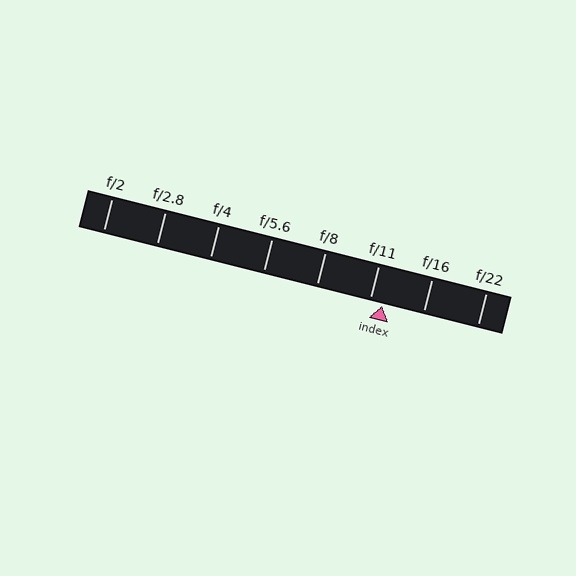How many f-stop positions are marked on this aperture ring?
There are 8 f-stop positions marked.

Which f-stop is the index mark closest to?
The index mark is closest to f/11.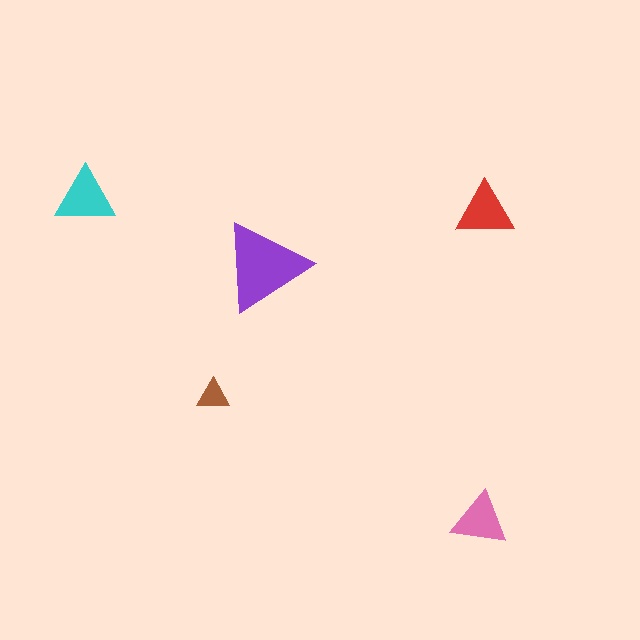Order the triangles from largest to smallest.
the purple one, the cyan one, the red one, the pink one, the brown one.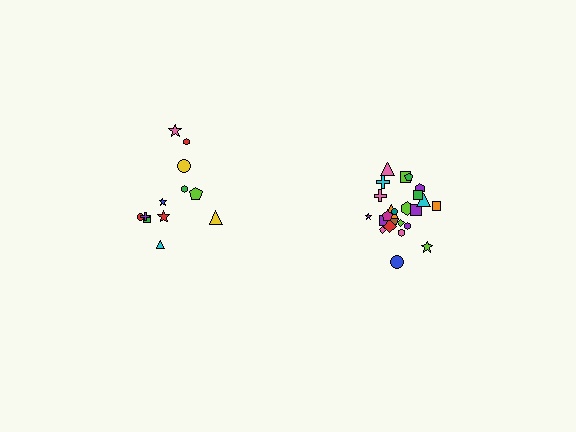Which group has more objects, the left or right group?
The right group.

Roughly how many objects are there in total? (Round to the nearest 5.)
Roughly 35 objects in total.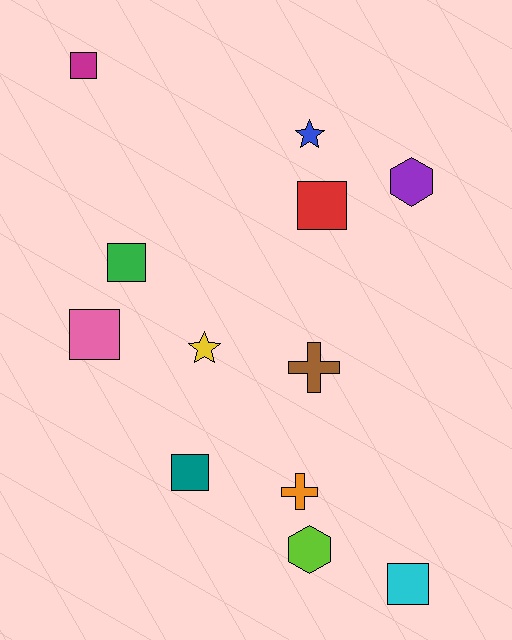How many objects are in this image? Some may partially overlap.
There are 12 objects.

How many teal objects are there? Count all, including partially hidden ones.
There is 1 teal object.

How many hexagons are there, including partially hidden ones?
There are 2 hexagons.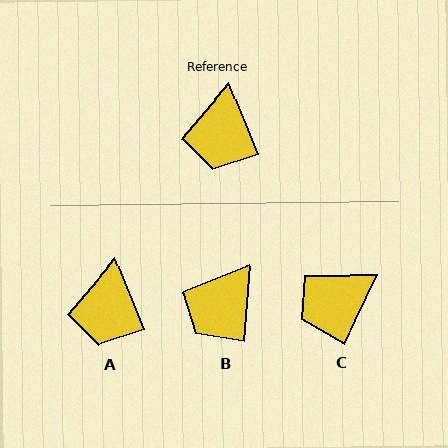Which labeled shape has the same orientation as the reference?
A.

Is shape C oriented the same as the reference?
No, it is off by about 48 degrees.